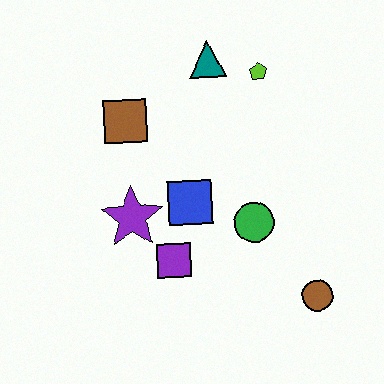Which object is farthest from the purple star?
The brown circle is farthest from the purple star.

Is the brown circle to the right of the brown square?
Yes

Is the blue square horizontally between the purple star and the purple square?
No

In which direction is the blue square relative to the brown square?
The blue square is below the brown square.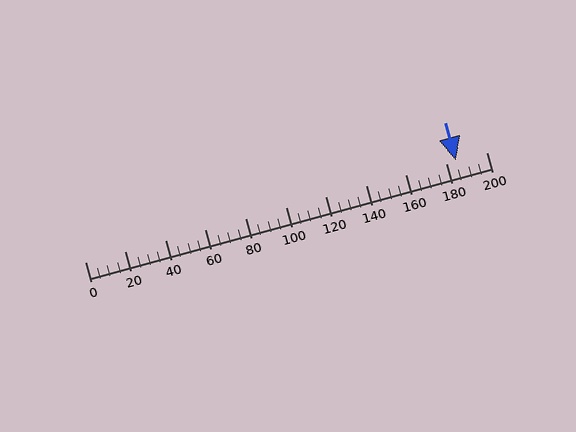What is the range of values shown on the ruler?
The ruler shows values from 0 to 200.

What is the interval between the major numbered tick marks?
The major tick marks are spaced 20 units apart.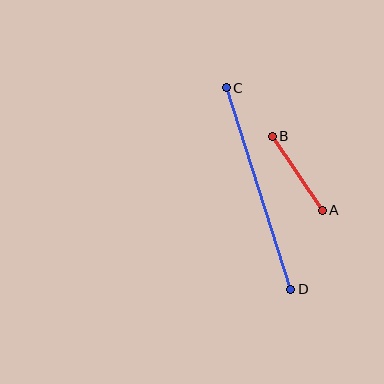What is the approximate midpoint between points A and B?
The midpoint is at approximately (297, 173) pixels.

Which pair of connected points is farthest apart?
Points C and D are farthest apart.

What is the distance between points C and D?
The distance is approximately 212 pixels.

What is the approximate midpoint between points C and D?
The midpoint is at approximately (259, 189) pixels.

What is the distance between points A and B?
The distance is approximately 89 pixels.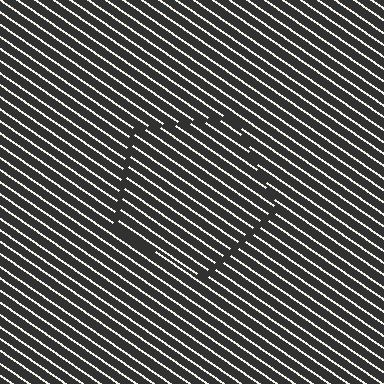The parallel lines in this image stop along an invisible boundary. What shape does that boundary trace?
An illusory pentagon. The interior of the shape contains the same grating, shifted by half a period — the contour is defined by the phase discontinuity where line-ends from the inner and outer gratings abut.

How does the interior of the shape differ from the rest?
The interior of the shape contains the same grating, shifted by half a period — the contour is defined by the phase discontinuity where line-ends from the inner and outer gratings abut.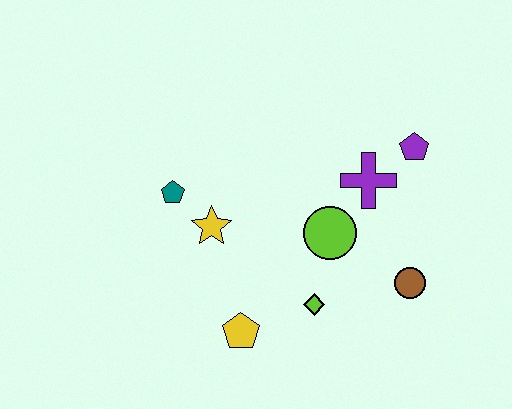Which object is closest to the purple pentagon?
The purple cross is closest to the purple pentagon.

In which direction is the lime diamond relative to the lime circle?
The lime diamond is below the lime circle.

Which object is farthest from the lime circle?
The teal pentagon is farthest from the lime circle.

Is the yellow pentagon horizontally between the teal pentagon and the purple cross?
Yes